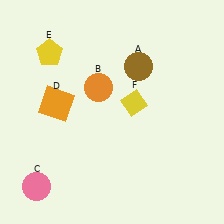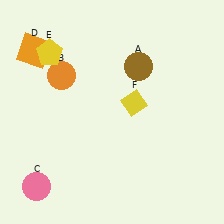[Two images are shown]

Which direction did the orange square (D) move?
The orange square (D) moved up.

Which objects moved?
The objects that moved are: the orange circle (B), the orange square (D).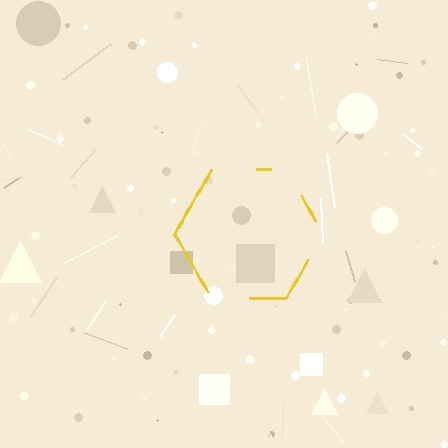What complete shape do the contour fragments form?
The contour fragments form a hexagon.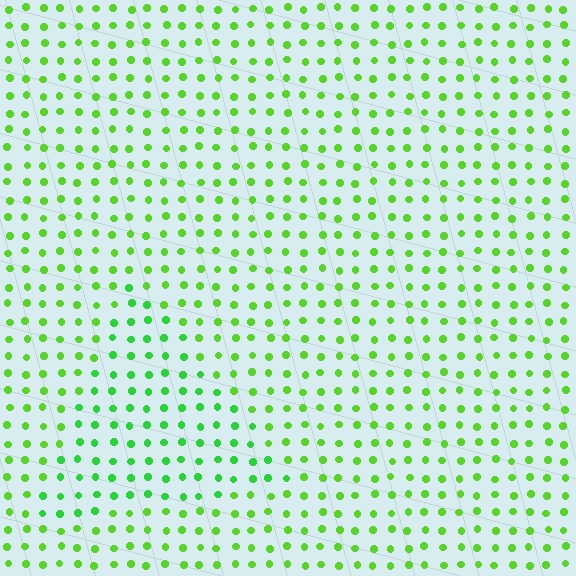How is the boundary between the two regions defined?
The boundary is defined purely by a slight shift in hue (about 22 degrees). Spacing, size, and orientation are identical on both sides.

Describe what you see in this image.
The image is filled with small lime elements in a uniform arrangement. A triangle-shaped region is visible where the elements are tinted to a slightly different hue, forming a subtle color boundary.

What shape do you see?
I see a triangle.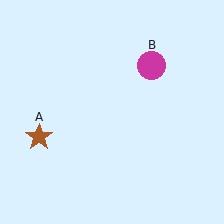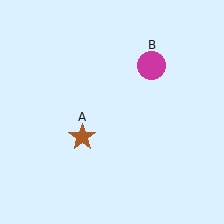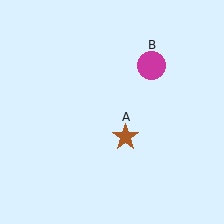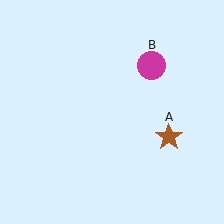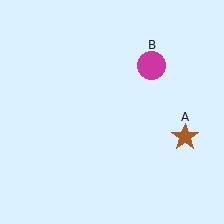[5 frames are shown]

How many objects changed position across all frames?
1 object changed position: brown star (object A).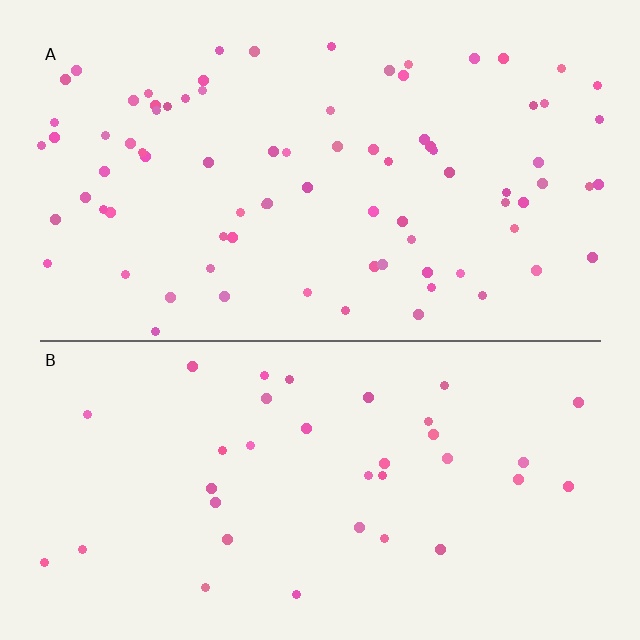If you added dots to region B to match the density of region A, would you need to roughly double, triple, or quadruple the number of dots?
Approximately double.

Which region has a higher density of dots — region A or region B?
A (the top).